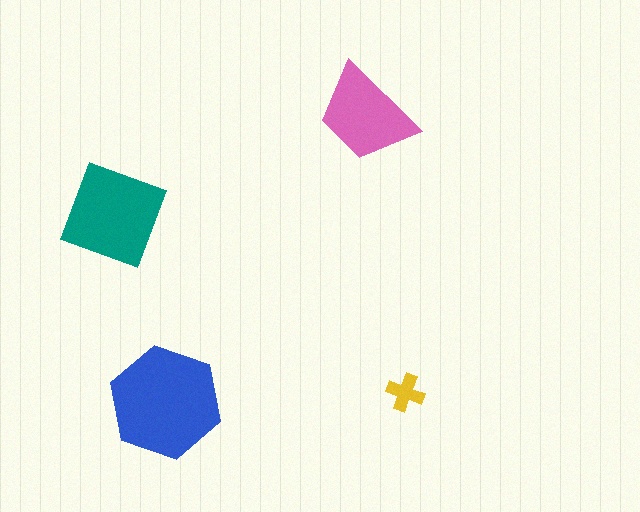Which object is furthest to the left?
The teal diamond is leftmost.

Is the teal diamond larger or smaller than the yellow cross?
Larger.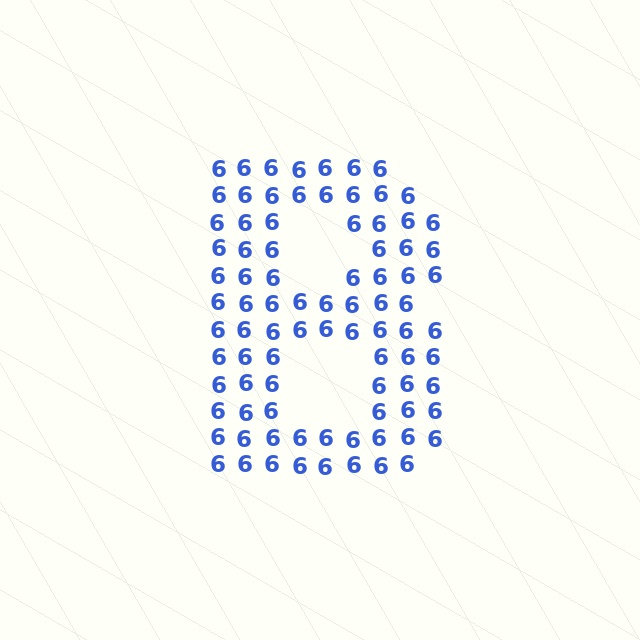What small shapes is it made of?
It is made of small digit 6's.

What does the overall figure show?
The overall figure shows the letter B.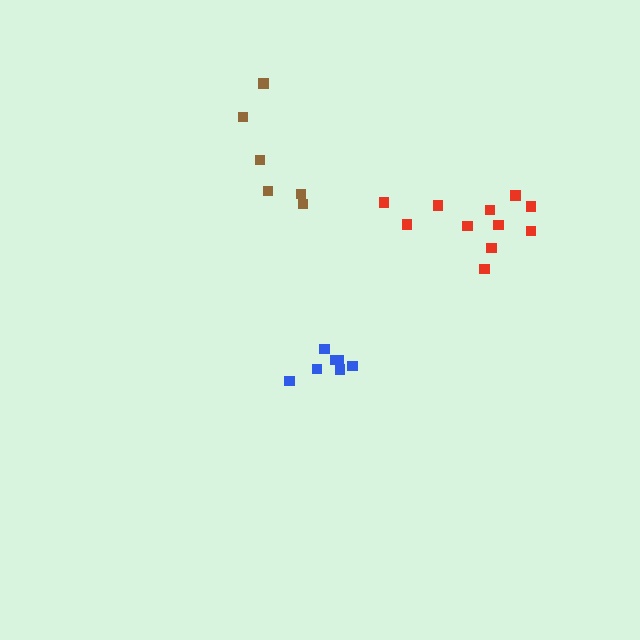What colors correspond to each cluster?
The clusters are colored: brown, red, blue.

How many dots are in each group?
Group 1: 6 dots, Group 2: 11 dots, Group 3: 7 dots (24 total).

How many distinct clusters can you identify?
There are 3 distinct clusters.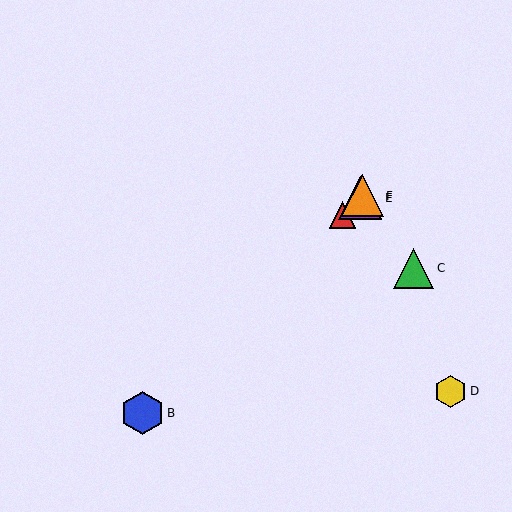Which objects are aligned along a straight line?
Objects A, B, E, F are aligned along a straight line.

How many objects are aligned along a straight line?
4 objects (A, B, E, F) are aligned along a straight line.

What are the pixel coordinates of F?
Object F is at (362, 196).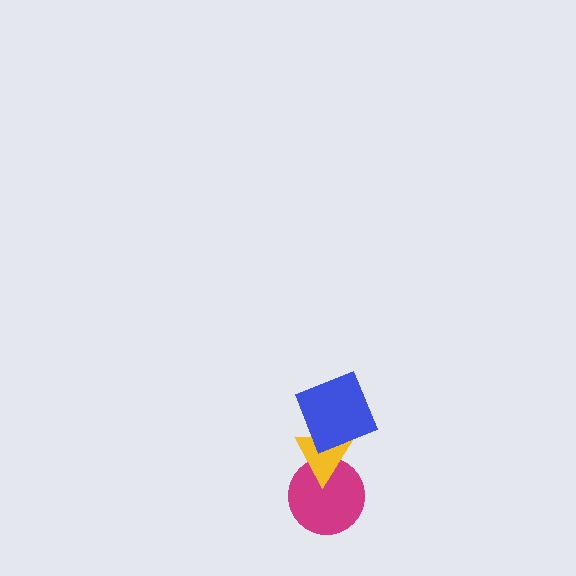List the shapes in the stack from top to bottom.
From top to bottom: the blue square, the yellow triangle, the magenta circle.